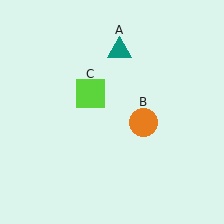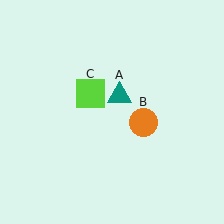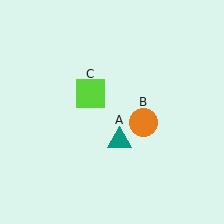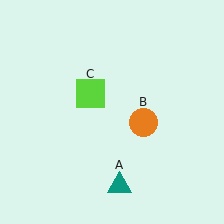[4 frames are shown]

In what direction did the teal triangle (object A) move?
The teal triangle (object A) moved down.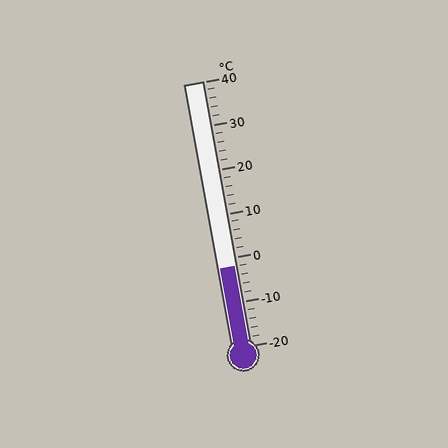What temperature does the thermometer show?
The thermometer shows approximately -2°C.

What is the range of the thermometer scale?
The thermometer scale ranges from -20°C to 40°C.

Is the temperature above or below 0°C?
The temperature is below 0°C.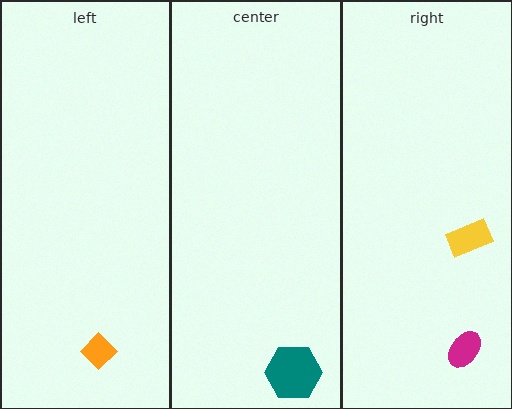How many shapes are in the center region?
1.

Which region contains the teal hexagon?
The center region.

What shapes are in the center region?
The teal hexagon.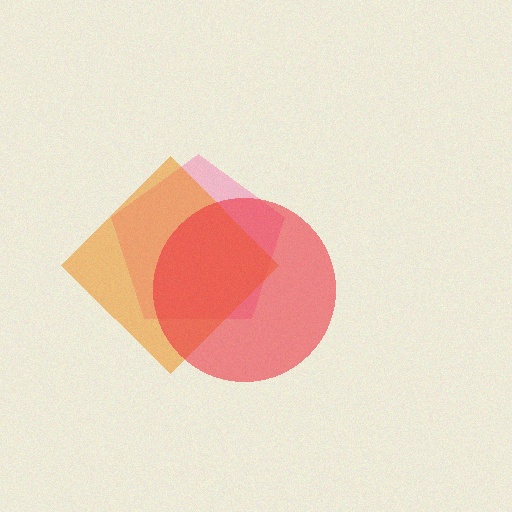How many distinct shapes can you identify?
There are 3 distinct shapes: a pink pentagon, an orange diamond, a red circle.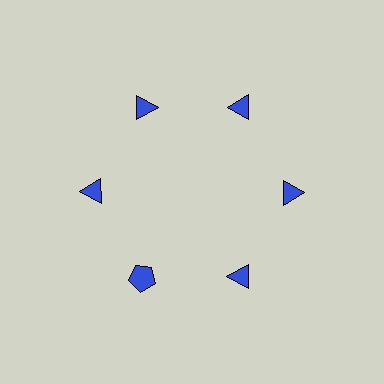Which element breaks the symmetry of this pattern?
The blue pentagon at roughly the 7 o'clock position breaks the symmetry. All other shapes are blue triangles.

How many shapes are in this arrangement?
There are 6 shapes arranged in a ring pattern.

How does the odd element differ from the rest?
It has a different shape: pentagon instead of triangle.